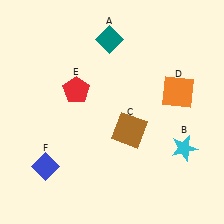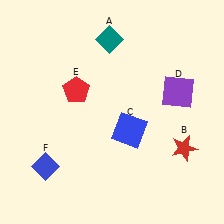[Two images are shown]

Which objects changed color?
B changed from cyan to red. C changed from brown to blue. D changed from orange to purple.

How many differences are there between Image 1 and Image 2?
There are 3 differences between the two images.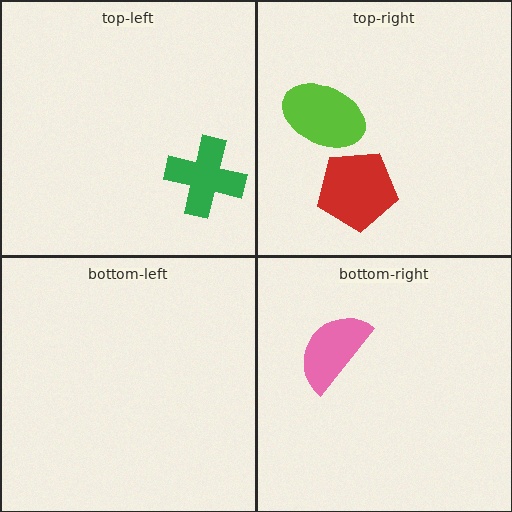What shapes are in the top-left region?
The green cross.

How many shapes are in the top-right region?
2.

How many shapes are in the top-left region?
1.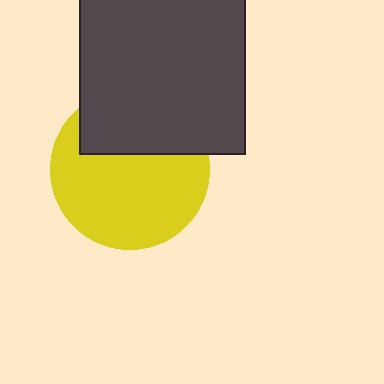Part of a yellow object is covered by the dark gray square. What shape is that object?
It is a circle.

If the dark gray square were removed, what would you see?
You would see the complete yellow circle.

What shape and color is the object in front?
The object in front is a dark gray square.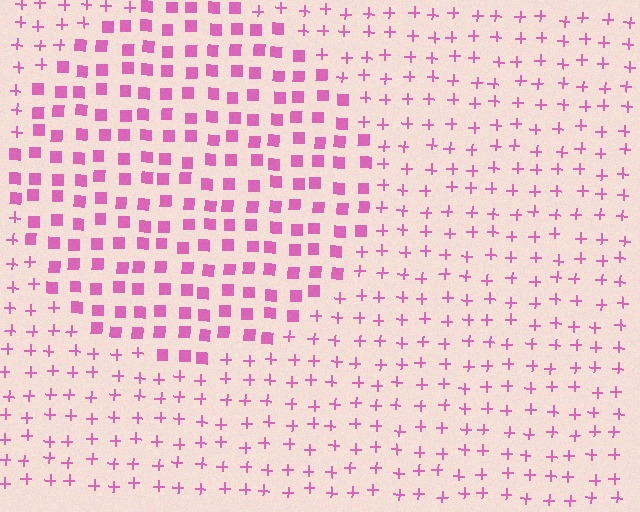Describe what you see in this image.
The image is filled with small pink elements arranged in a uniform grid. A circle-shaped region contains squares, while the surrounding area contains plus signs. The boundary is defined purely by the change in element shape.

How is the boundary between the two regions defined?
The boundary is defined by a change in element shape: squares inside vs. plus signs outside. All elements share the same color and spacing.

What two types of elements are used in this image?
The image uses squares inside the circle region and plus signs outside it.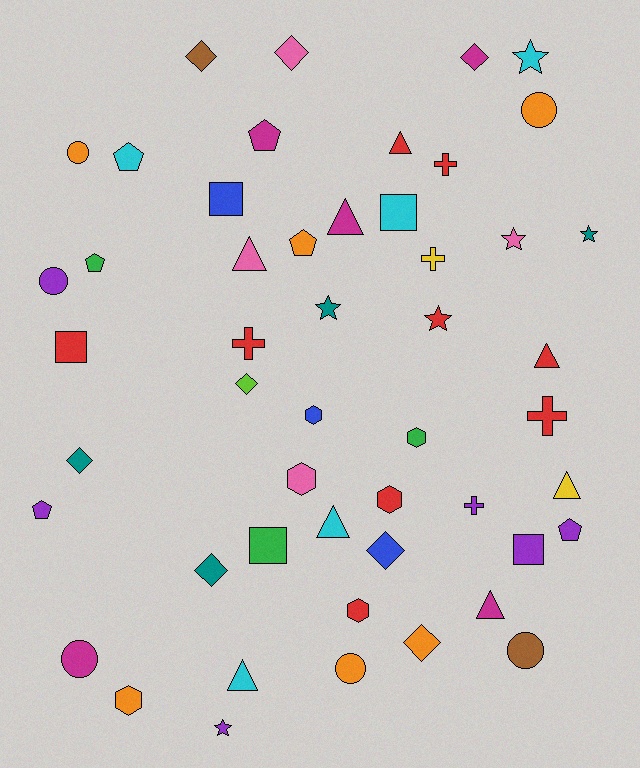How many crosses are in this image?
There are 5 crosses.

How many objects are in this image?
There are 50 objects.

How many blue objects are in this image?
There are 3 blue objects.